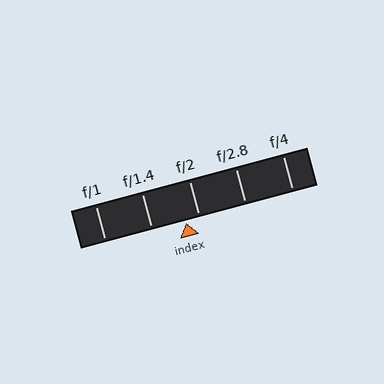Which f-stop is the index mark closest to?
The index mark is closest to f/2.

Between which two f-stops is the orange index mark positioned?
The index mark is between f/1.4 and f/2.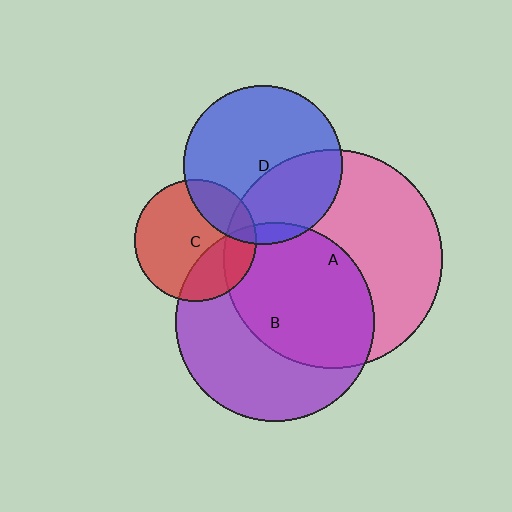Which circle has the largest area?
Circle A (pink).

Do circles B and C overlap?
Yes.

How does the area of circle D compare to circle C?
Approximately 1.7 times.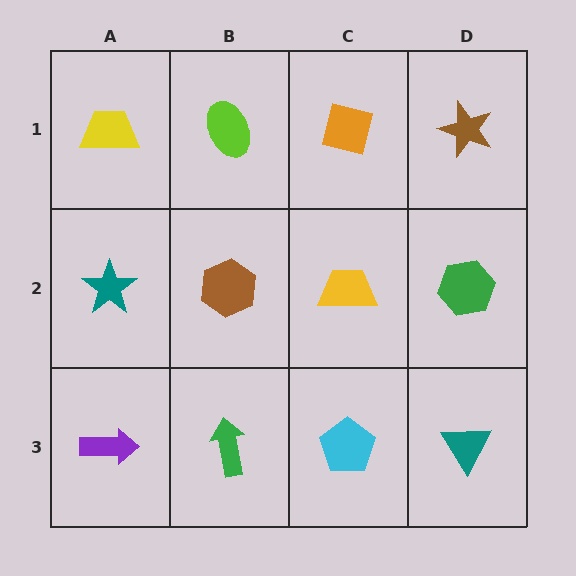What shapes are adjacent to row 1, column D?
A green hexagon (row 2, column D), an orange square (row 1, column C).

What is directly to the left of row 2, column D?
A yellow trapezoid.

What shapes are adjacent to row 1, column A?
A teal star (row 2, column A), a lime ellipse (row 1, column B).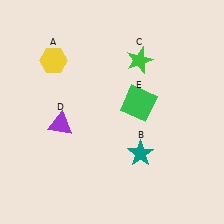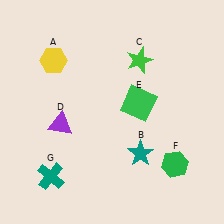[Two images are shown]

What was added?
A green hexagon (F), a teal cross (G) were added in Image 2.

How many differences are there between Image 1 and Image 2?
There are 2 differences between the two images.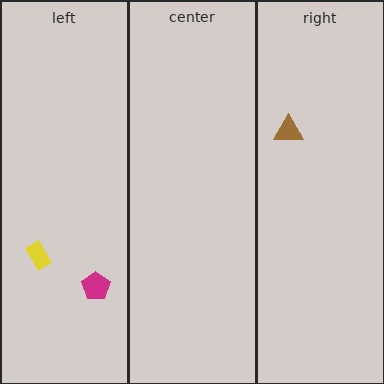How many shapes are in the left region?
2.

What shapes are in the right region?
The brown triangle.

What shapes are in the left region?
The magenta pentagon, the yellow rectangle.